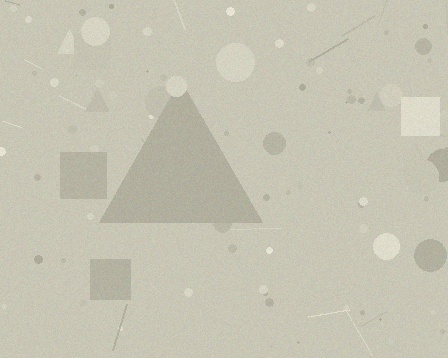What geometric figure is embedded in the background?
A triangle is embedded in the background.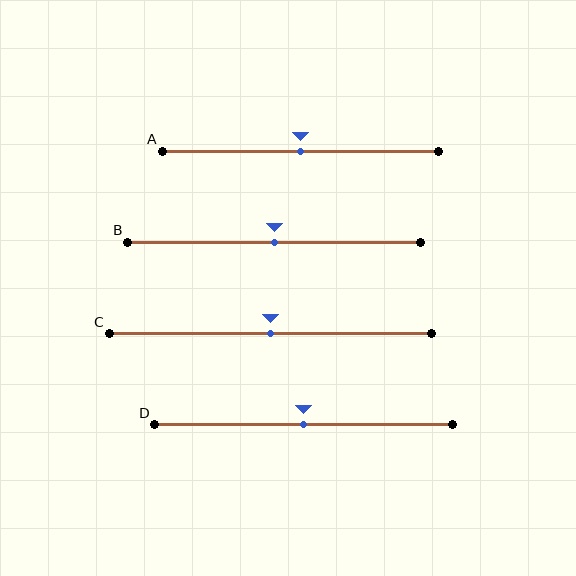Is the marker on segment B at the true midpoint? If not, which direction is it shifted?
Yes, the marker on segment B is at the true midpoint.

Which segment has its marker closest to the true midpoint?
Segment A has its marker closest to the true midpoint.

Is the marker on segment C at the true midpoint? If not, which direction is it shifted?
Yes, the marker on segment C is at the true midpoint.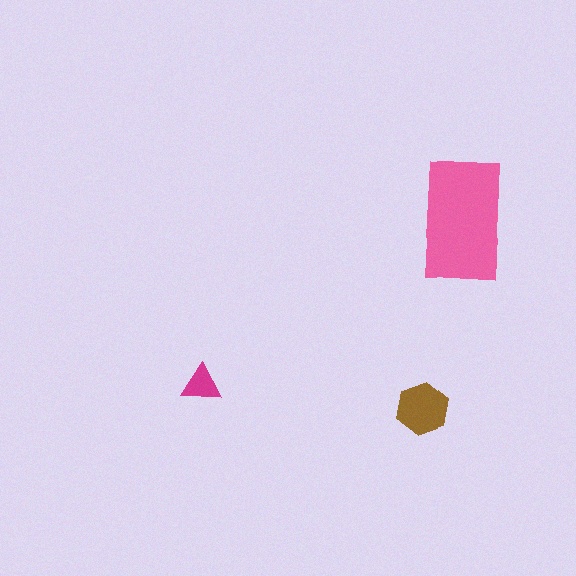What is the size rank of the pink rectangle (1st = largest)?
1st.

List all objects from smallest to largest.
The magenta triangle, the brown hexagon, the pink rectangle.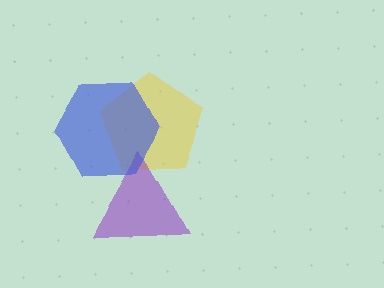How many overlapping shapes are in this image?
There are 3 overlapping shapes in the image.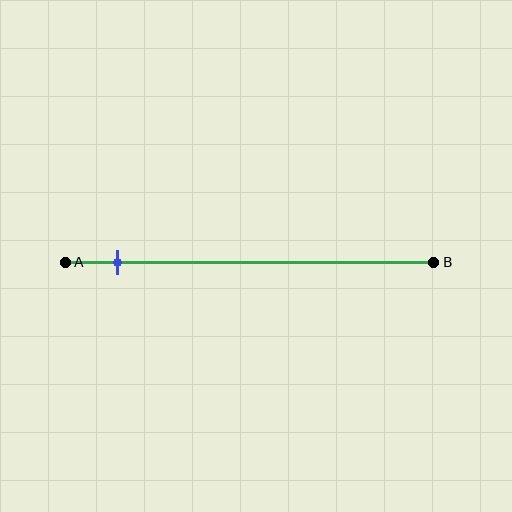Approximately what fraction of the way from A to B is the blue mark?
The blue mark is approximately 15% of the way from A to B.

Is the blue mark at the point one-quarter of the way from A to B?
No, the mark is at about 15% from A, not at the 25% one-quarter point.